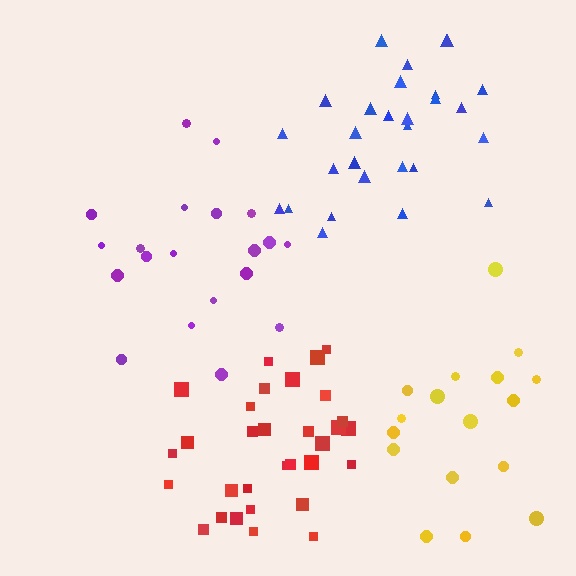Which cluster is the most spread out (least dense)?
Yellow.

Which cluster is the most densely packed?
Red.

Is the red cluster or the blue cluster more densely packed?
Red.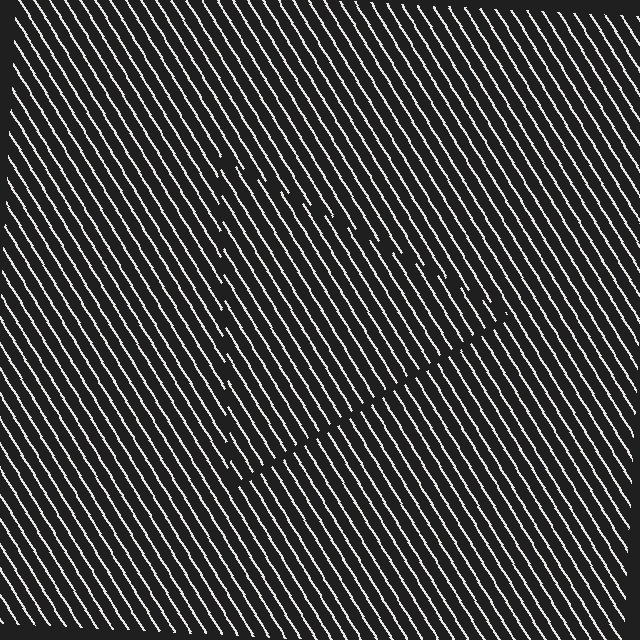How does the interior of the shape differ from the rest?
The interior of the shape contains the same grating, shifted by half a period — the contour is defined by the phase discontinuity where line-ends from the inner and outer gratings abut.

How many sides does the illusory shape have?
3 sides — the line-ends trace a triangle.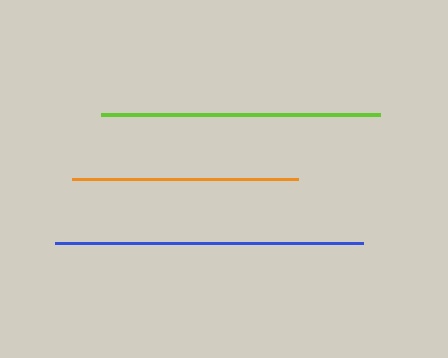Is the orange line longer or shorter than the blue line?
The blue line is longer than the orange line.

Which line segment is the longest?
The blue line is the longest at approximately 308 pixels.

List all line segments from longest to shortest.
From longest to shortest: blue, lime, orange.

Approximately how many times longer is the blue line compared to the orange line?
The blue line is approximately 1.4 times the length of the orange line.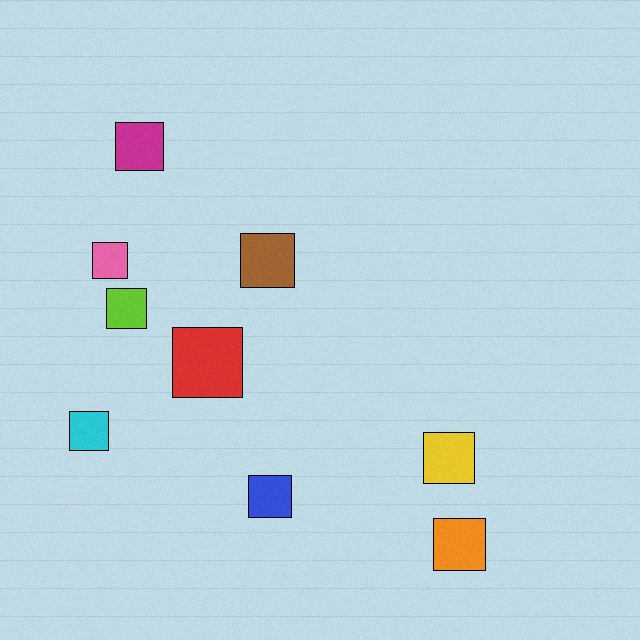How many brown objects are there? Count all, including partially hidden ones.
There is 1 brown object.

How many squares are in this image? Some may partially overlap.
There are 9 squares.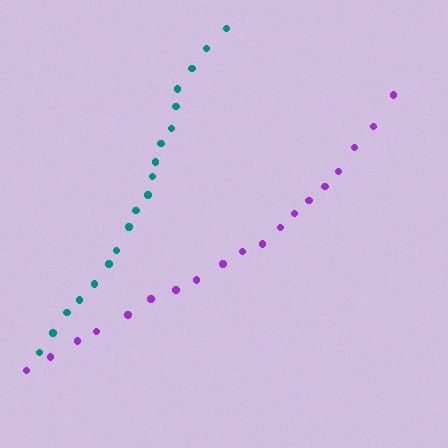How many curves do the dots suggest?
There are 2 distinct paths.